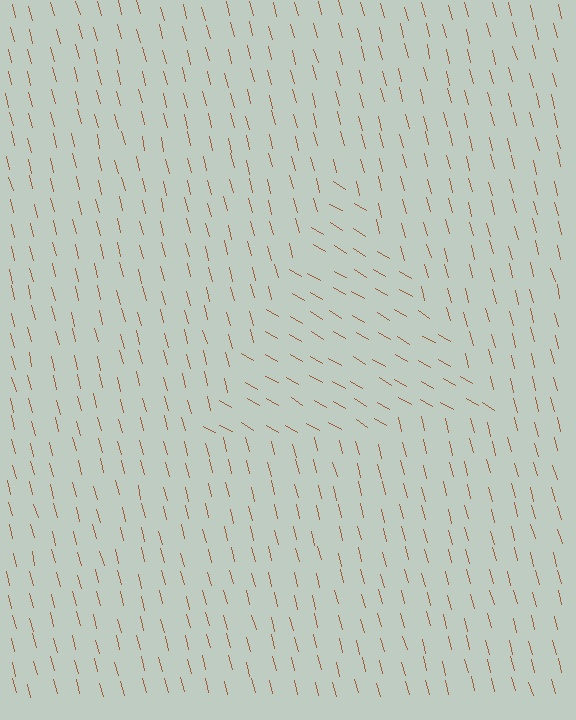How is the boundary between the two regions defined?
The boundary is defined purely by a change in line orientation (approximately 45 degrees difference). All lines are the same color and thickness.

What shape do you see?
I see a triangle.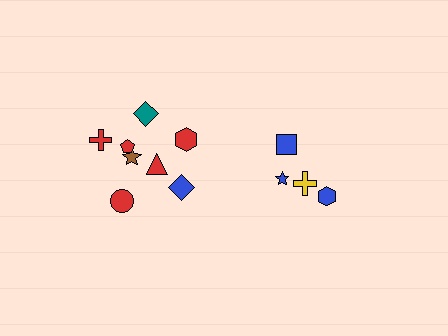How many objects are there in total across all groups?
There are 12 objects.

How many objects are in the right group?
There are 4 objects.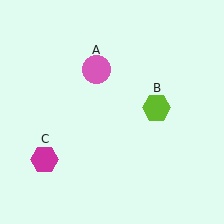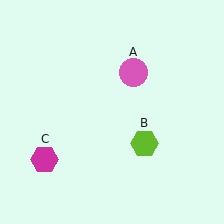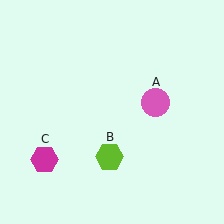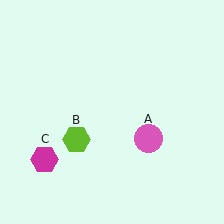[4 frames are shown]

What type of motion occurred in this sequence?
The pink circle (object A), lime hexagon (object B) rotated clockwise around the center of the scene.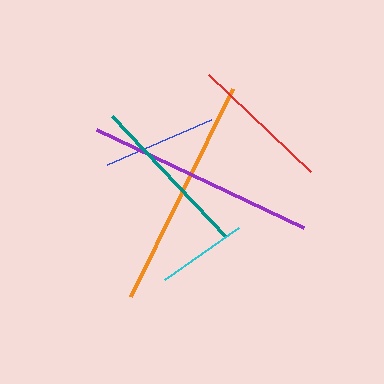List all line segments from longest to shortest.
From longest to shortest: orange, purple, teal, red, blue, cyan.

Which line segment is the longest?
The orange line is the longest at approximately 232 pixels.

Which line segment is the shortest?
The cyan line is the shortest at approximately 91 pixels.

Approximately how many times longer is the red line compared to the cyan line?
The red line is approximately 1.6 times the length of the cyan line.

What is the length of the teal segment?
The teal segment is approximately 166 pixels long.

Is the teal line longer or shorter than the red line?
The teal line is longer than the red line.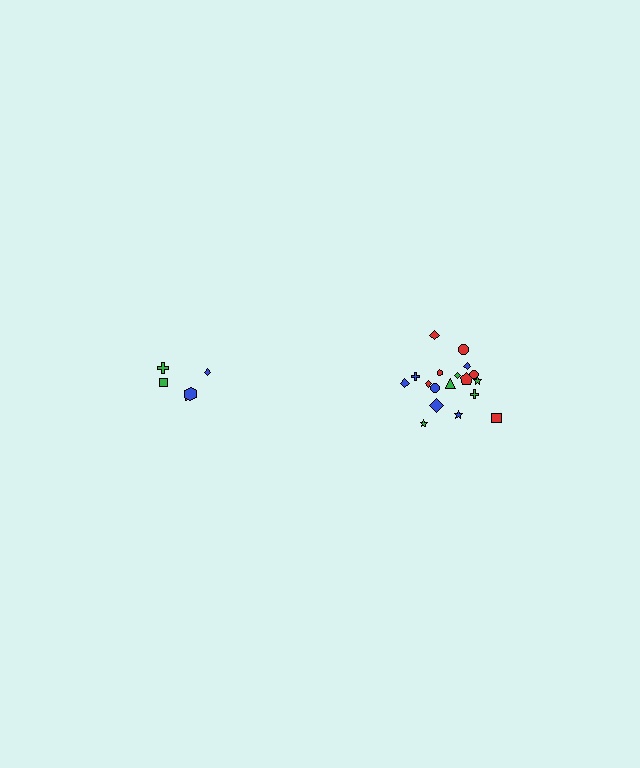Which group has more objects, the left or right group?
The right group.